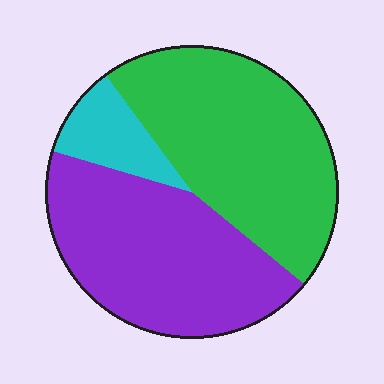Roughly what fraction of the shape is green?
Green covers 46% of the shape.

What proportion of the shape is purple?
Purple takes up about two fifths (2/5) of the shape.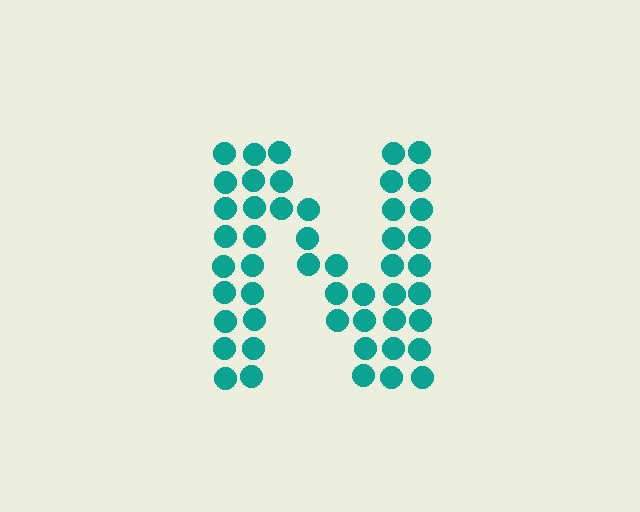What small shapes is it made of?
It is made of small circles.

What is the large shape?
The large shape is the letter N.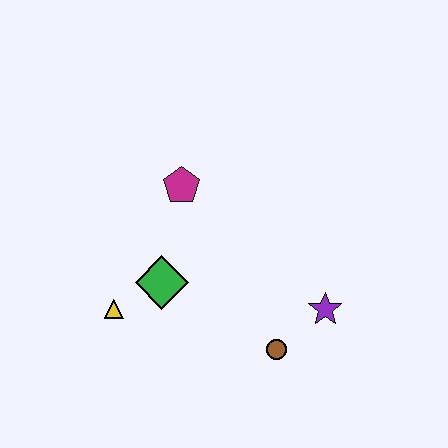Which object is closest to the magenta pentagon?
The green diamond is closest to the magenta pentagon.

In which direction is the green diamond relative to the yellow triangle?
The green diamond is to the right of the yellow triangle.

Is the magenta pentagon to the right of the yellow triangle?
Yes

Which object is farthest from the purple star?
The yellow triangle is farthest from the purple star.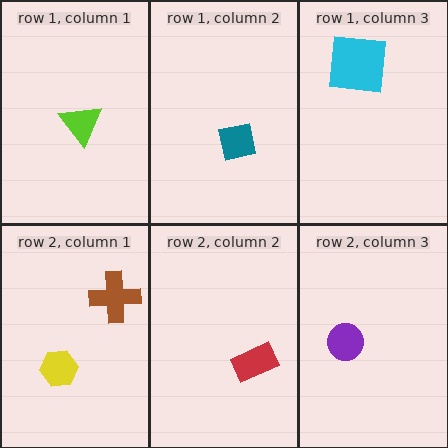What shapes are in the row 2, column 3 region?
The purple circle.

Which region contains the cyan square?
The row 1, column 3 region.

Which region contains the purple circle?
The row 2, column 3 region.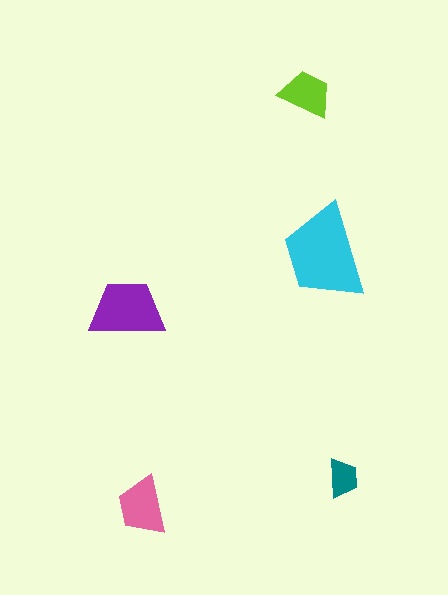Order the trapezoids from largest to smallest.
the cyan one, the purple one, the pink one, the lime one, the teal one.